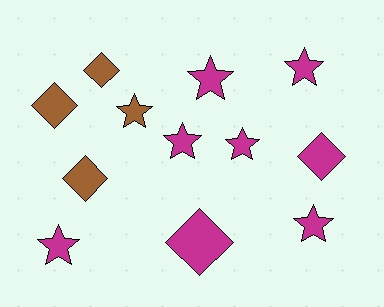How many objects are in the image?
There are 12 objects.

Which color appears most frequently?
Magenta, with 8 objects.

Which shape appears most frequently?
Star, with 7 objects.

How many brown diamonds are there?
There are 3 brown diamonds.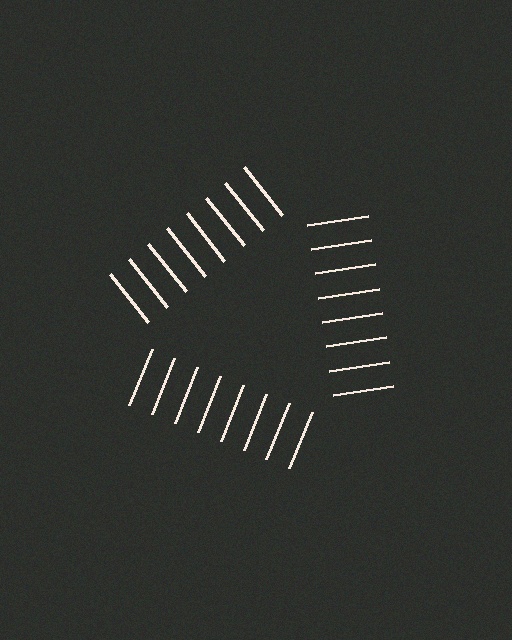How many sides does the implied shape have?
3 sides — the line-ends trace a triangle.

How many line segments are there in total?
24 — 8 along each of the 3 edges.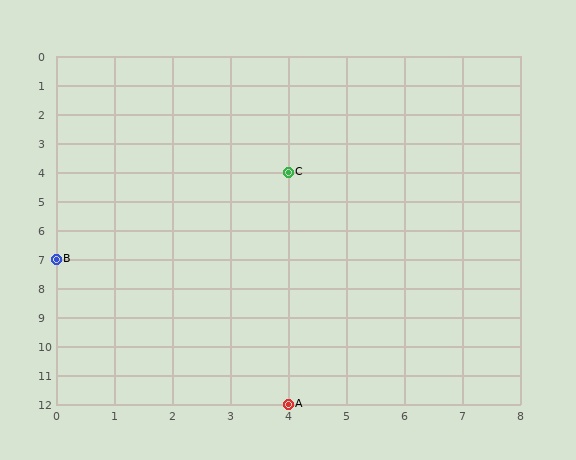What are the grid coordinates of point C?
Point C is at grid coordinates (4, 4).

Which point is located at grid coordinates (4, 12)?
Point A is at (4, 12).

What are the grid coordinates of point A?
Point A is at grid coordinates (4, 12).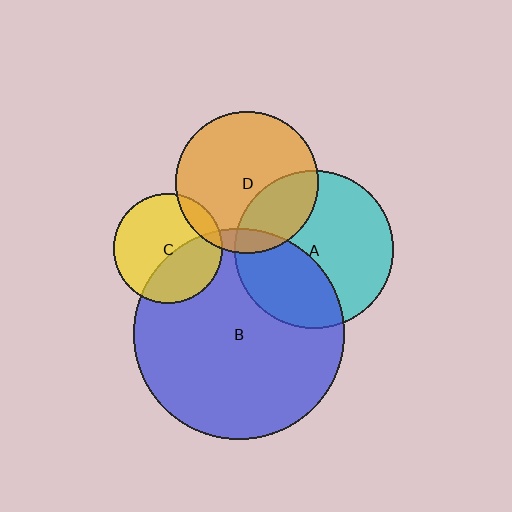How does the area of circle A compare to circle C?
Approximately 2.1 times.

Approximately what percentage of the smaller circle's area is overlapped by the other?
Approximately 35%.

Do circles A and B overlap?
Yes.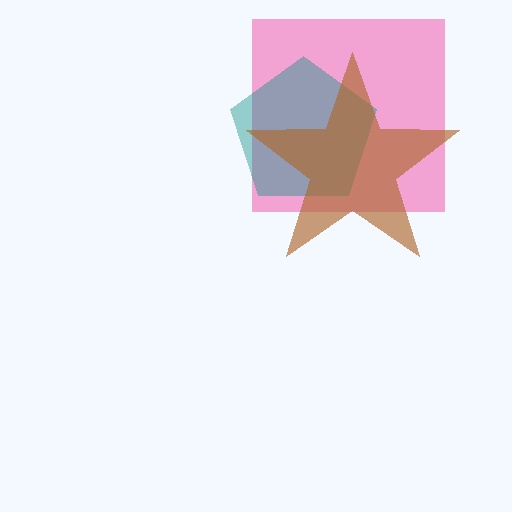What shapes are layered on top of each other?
The layered shapes are: a pink square, a teal pentagon, a brown star.